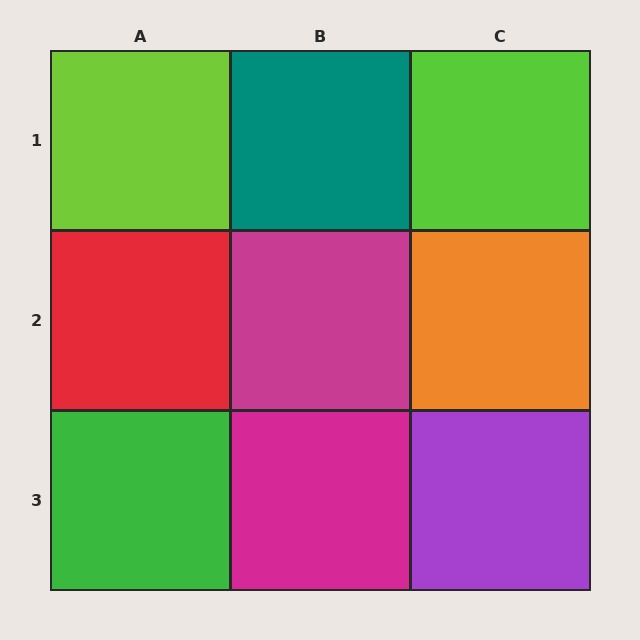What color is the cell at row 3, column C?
Purple.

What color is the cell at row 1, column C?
Lime.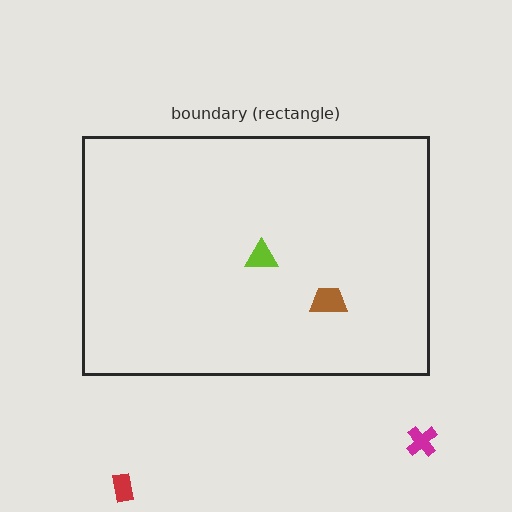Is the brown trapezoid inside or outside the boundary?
Inside.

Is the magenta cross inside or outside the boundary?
Outside.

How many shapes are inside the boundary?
2 inside, 2 outside.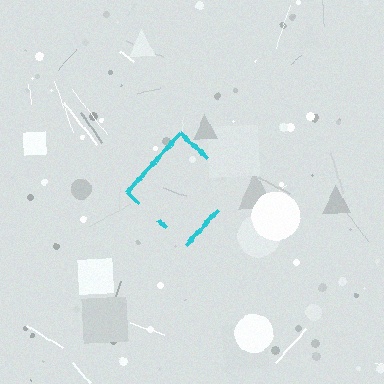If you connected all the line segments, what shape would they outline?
They would outline a diamond.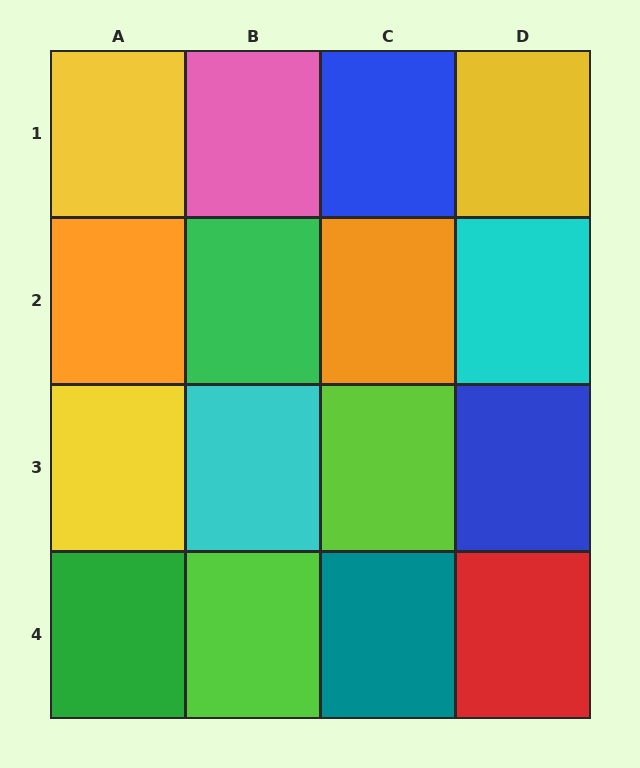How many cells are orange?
2 cells are orange.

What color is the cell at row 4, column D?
Red.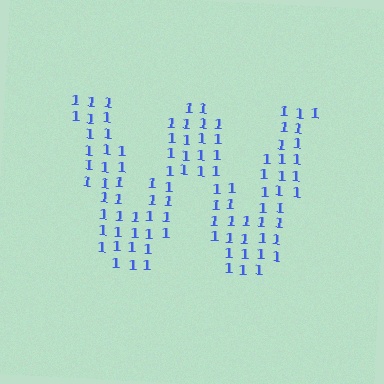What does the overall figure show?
The overall figure shows the letter W.